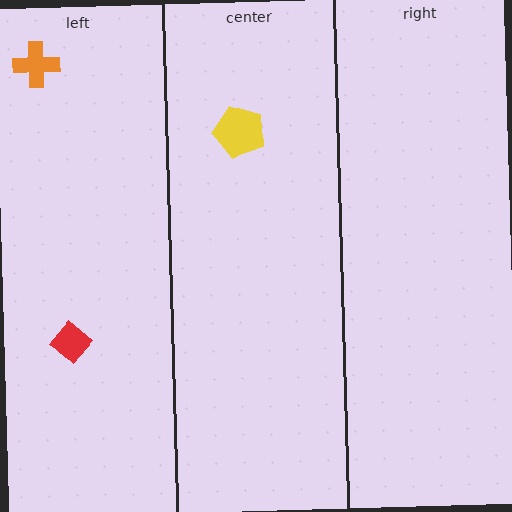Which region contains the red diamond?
The left region.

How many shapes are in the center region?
1.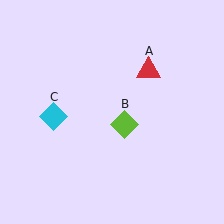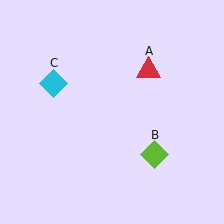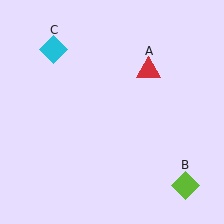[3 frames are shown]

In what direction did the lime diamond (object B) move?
The lime diamond (object B) moved down and to the right.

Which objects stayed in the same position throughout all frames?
Red triangle (object A) remained stationary.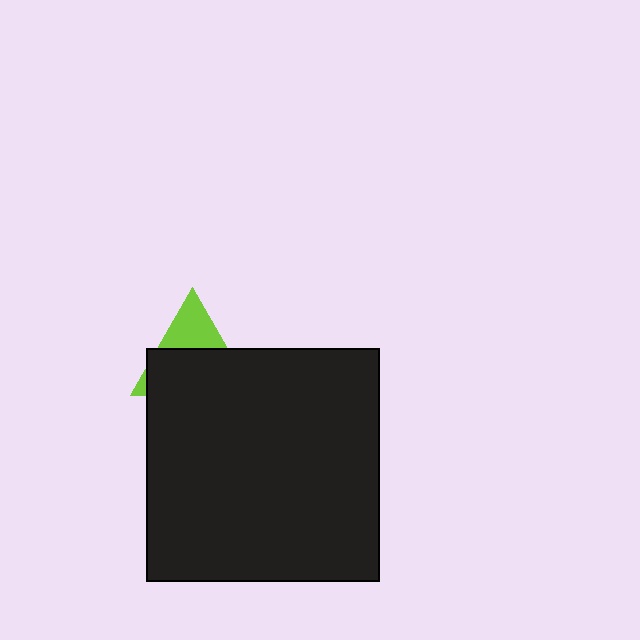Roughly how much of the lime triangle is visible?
A small part of it is visible (roughly 34%).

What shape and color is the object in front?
The object in front is a black square.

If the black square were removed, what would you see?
You would see the complete lime triangle.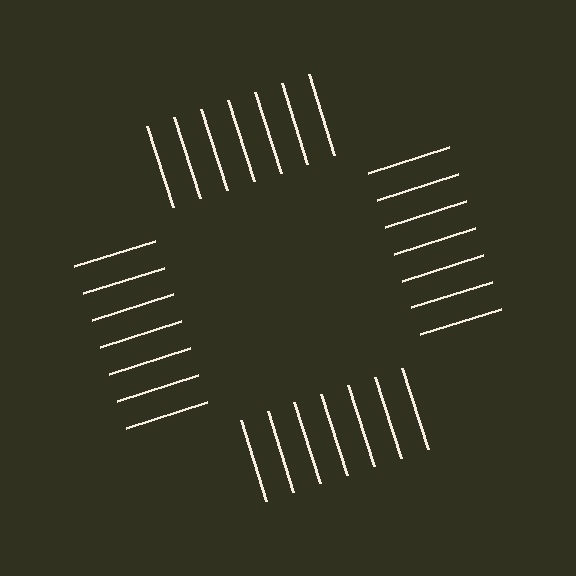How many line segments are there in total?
28 — 7 along each of the 4 edges.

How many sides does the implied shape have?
4 sides — the line-ends trace a square.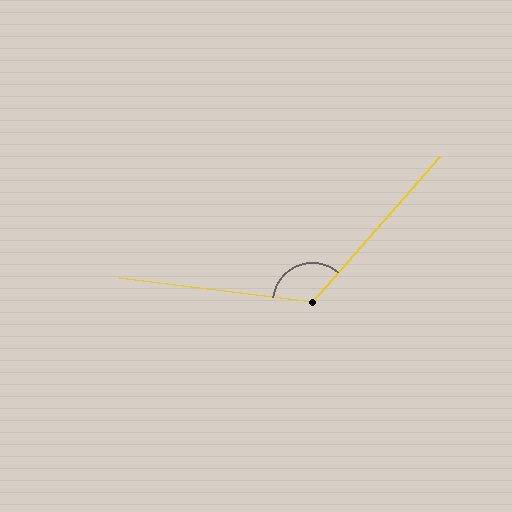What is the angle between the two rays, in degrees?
Approximately 124 degrees.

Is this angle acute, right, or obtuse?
It is obtuse.